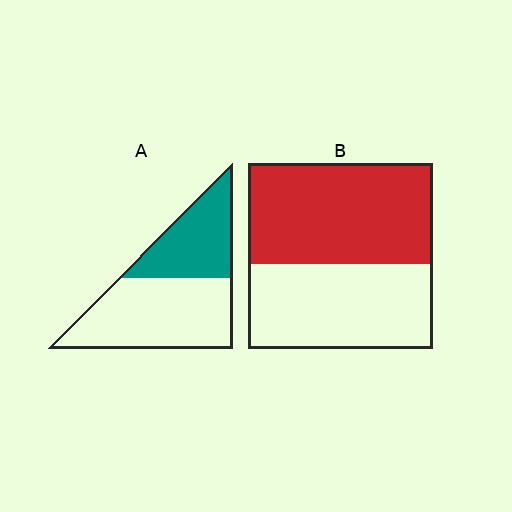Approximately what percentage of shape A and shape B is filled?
A is approximately 40% and B is approximately 55%.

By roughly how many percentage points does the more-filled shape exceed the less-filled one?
By roughly 15 percentage points (B over A).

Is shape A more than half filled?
No.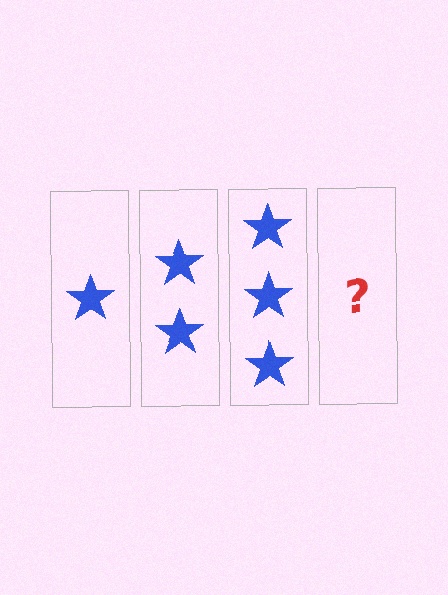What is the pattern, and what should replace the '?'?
The pattern is that each step adds one more star. The '?' should be 4 stars.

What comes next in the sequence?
The next element should be 4 stars.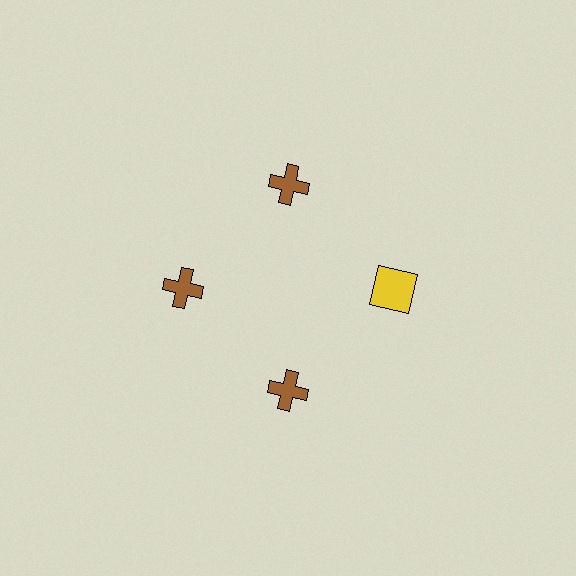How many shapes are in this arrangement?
There are 4 shapes arranged in a ring pattern.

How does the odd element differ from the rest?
It differs in both color (yellow instead of brown) and shape (square instead of cross).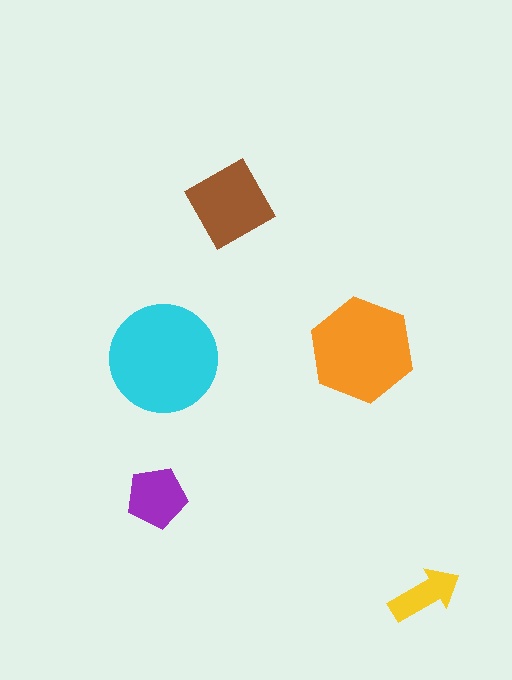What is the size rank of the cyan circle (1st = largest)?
1st.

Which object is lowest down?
The yellow arrow is bottommost.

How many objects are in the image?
There are 5 objects in the image.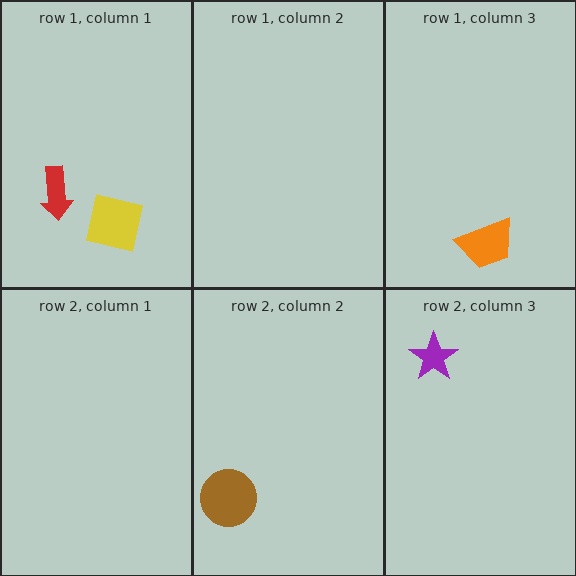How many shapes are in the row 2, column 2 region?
1.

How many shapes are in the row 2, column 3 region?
1.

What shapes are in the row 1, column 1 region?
The red arrow, the yellow square.